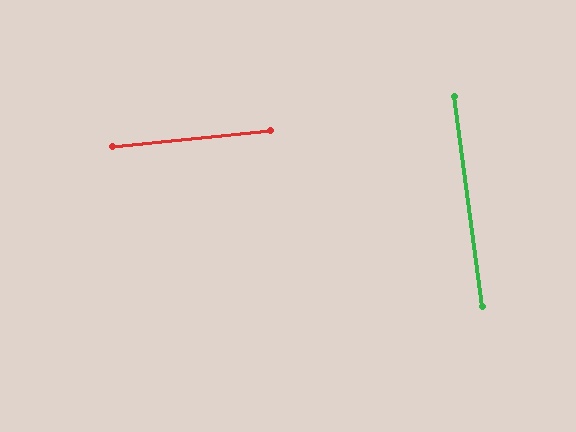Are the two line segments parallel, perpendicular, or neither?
Perpendicular — they meet at approximately 88°.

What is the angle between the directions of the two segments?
Approximately 88 degrees.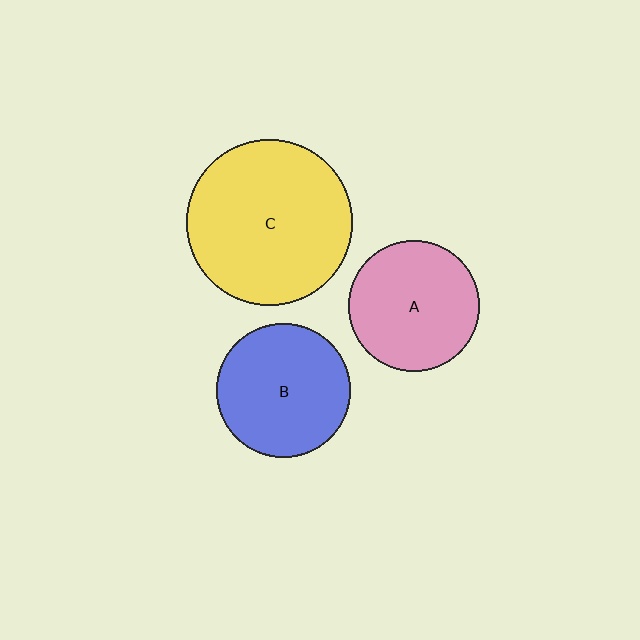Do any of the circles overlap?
No, none of the circles overlap.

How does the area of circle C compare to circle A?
Approximately 1.6 times.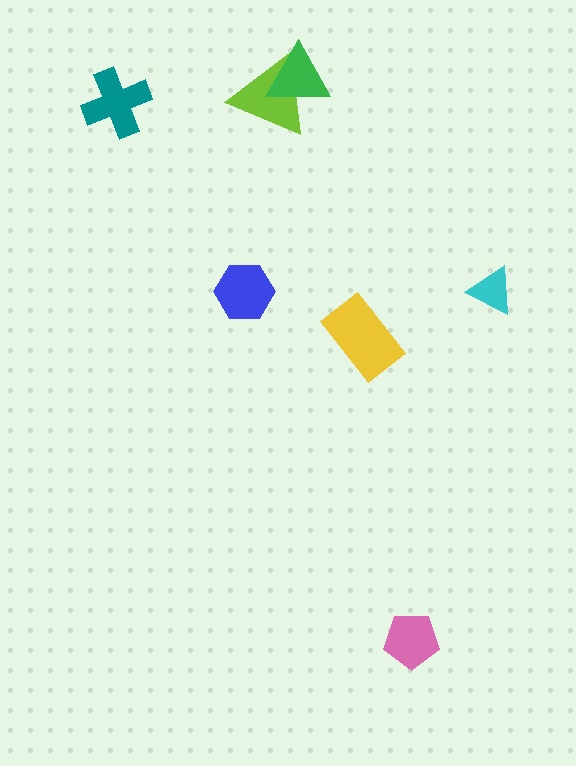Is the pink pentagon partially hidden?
No, no other shape covers it.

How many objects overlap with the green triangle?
1 object overlaps with the green triangle.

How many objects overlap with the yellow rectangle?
0 objects overlap with the yellow rectangle.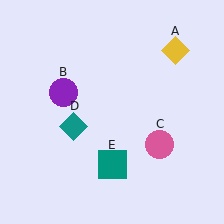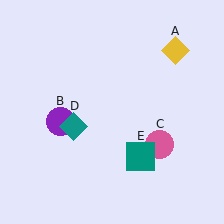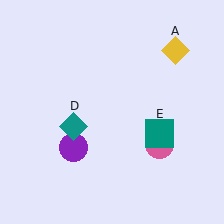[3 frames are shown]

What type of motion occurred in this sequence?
The purple circle (object B), teal square (object E) rotated counterclockwise around the center of the scene.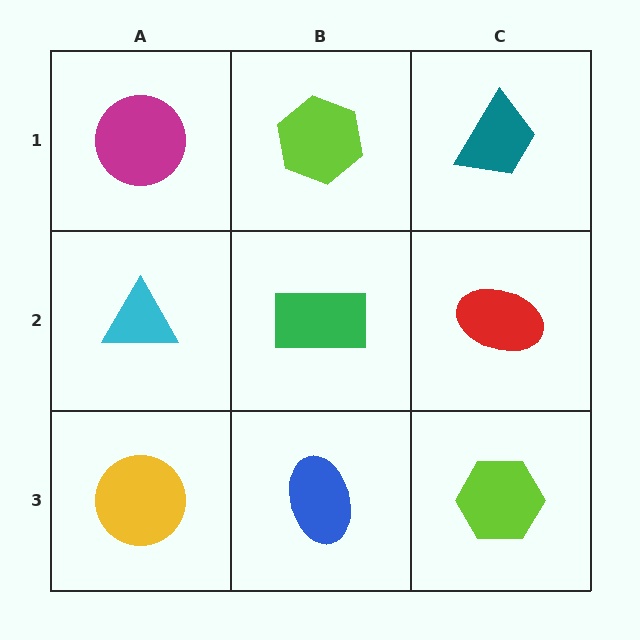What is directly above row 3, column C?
A red ellipse.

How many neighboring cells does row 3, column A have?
2.